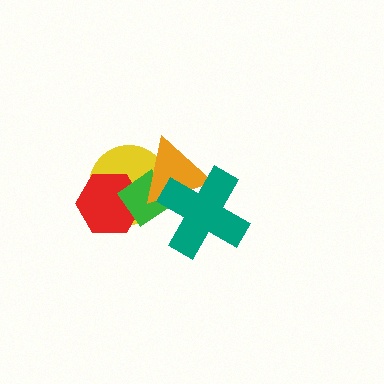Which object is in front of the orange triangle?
The teal cross is in front of the orange triangle.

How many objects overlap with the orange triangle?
3 objects overlap with the orange triangle.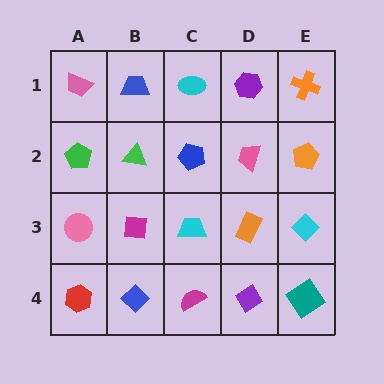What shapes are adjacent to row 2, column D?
A purple hexagon (row 1, column D), an orange rectangle (row 3, column D), a blue pentagon (row 2, column C), an orange pentagon (row 2, column E).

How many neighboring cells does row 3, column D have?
4.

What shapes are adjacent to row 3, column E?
An orange pentagon (row 2, column E), a teal diamond (row 4, column E), an orange rectangle (row 3, column D).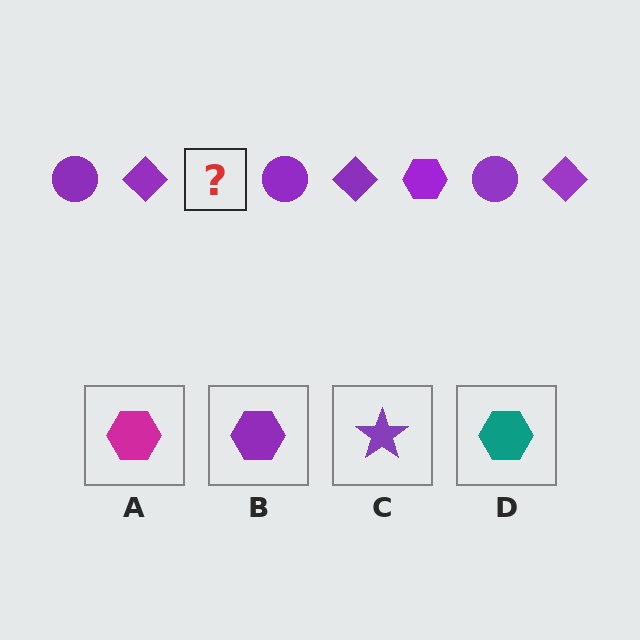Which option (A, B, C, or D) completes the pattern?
B.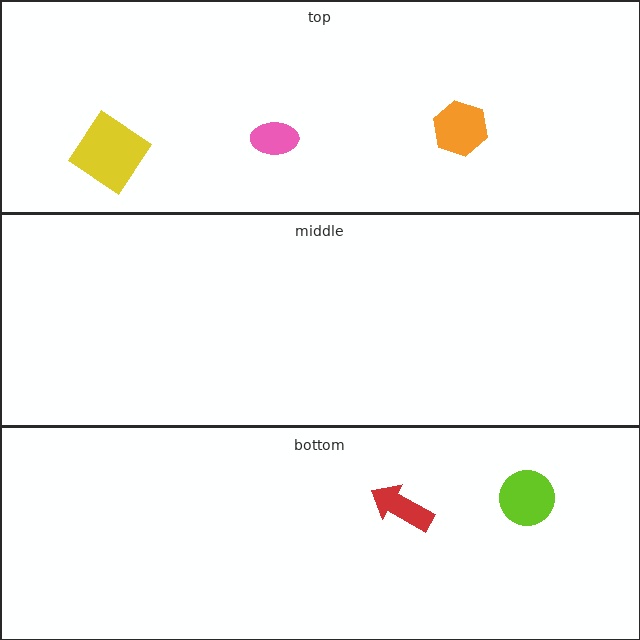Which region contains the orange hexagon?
The top region.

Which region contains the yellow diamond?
The top region.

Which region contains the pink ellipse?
The top region.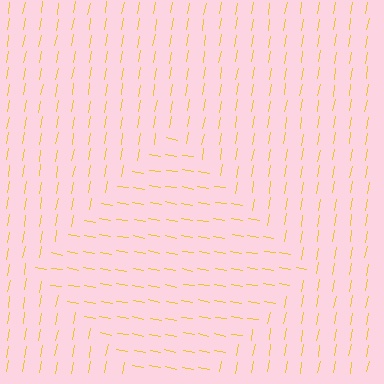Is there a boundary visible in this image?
Yes, there is a texture boundary formed by a change in line orientation.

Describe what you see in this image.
The image is filled with small yellow line segments. A diamond region in the image has lines oriented differently from the surrounding lines, creating a visible texture boundary.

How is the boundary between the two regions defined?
The boundary is defined purely by a change in line orientation (approximately 90 degrees difference). All lines are the same color and thickness.